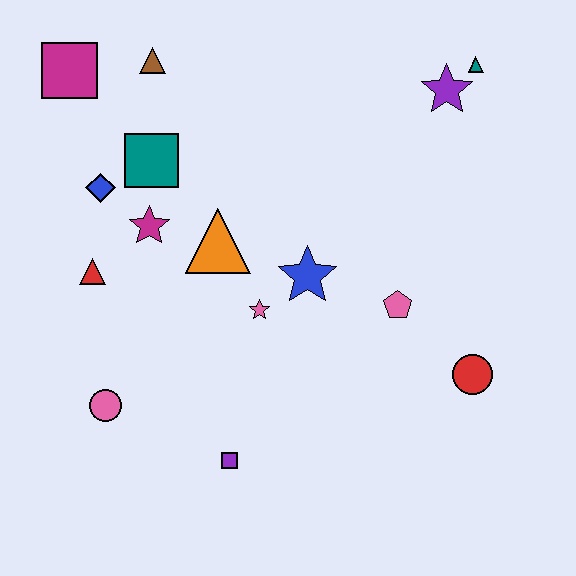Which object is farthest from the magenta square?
The red circle is farthest from the magenta square.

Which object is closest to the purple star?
The teal triangle is closest to the purple star.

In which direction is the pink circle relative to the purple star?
The pink circle is to the left of the purple star.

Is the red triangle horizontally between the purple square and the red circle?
No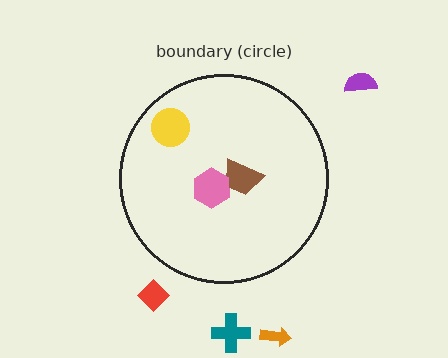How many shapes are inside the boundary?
3 inside, 4 outside.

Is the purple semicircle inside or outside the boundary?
Outside.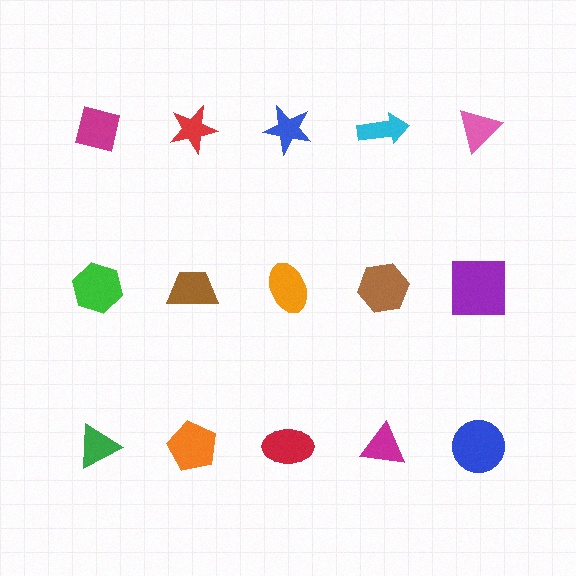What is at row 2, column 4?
A brown hexagon.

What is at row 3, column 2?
An orange pentagon.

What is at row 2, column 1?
A green hexagon.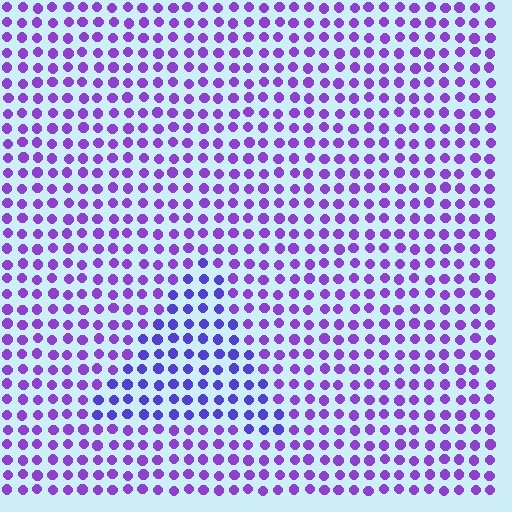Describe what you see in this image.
The image is filled with small purple elements in a uniform arrangement. A triangle-shaped region is visible where the elements are tinted to a slightly different hue, forming a subtle color boundary.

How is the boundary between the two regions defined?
The boundary is defined purely by a slight shift in hue (about 25 degrees). Spacing, size, and orientation are identical on both sides.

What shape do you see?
I see a triangle.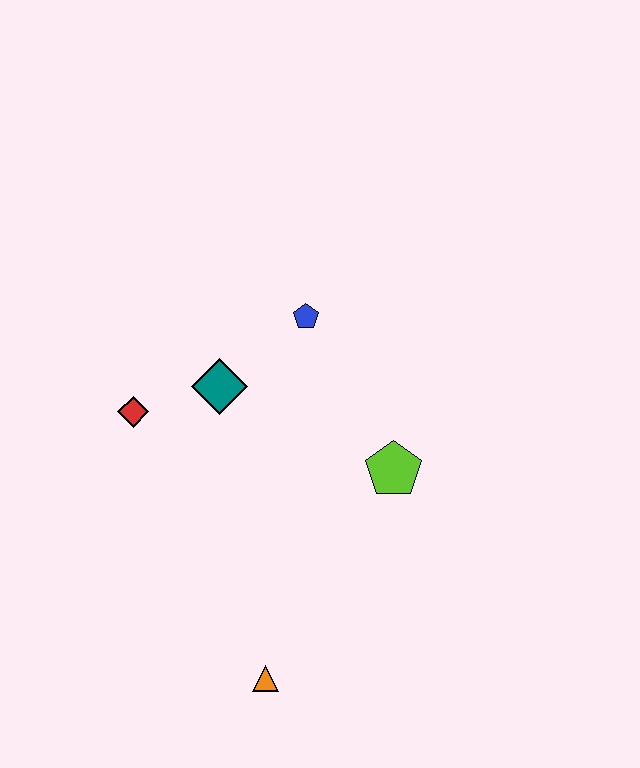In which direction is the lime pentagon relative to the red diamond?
The lime pentagon is to the right of the red diamond.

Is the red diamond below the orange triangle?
No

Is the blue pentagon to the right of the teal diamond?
Yes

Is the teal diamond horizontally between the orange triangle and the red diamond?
Yes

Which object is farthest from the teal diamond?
The orange triangle is farthest from the teal diamond.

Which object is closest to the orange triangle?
The lime pentagon is closest to the orange triangle.